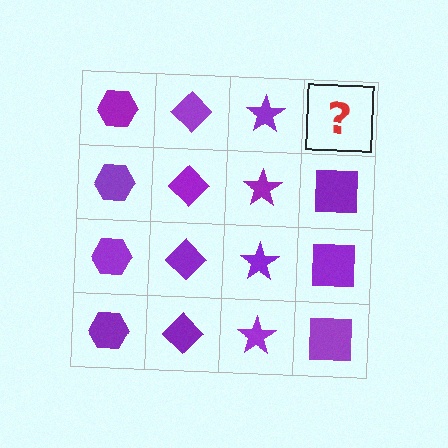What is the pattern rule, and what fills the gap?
The rule is that each column has a consistent shape. The gap should be filled with a purple square.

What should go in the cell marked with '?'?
The missing cell should contain a purple square.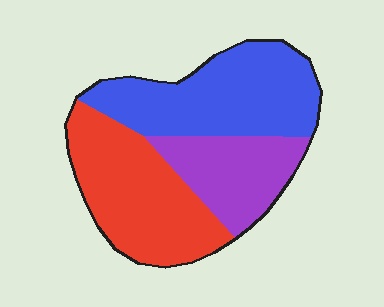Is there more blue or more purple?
Blue.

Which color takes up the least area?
Purple, at roughly 25%.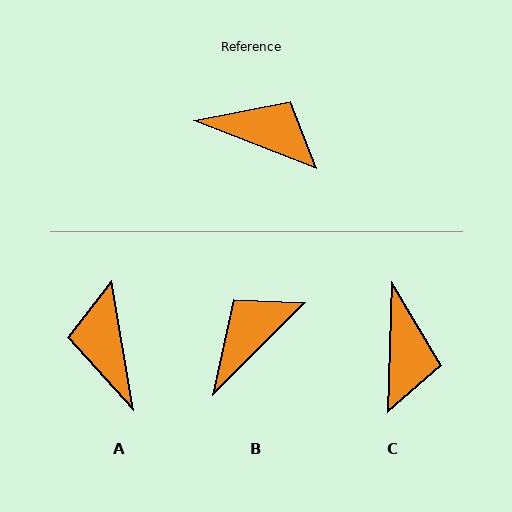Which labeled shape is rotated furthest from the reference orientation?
A, about 121 degrees away.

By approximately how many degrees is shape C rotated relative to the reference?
Approximately 70 degrees clockwise.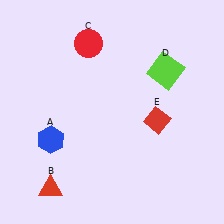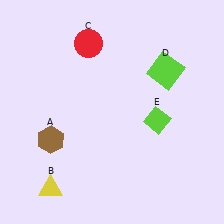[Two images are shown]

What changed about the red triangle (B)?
In Image 1, B is red. In Image 2, it changed to yellow.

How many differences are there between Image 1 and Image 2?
There are 3 differences between the two images.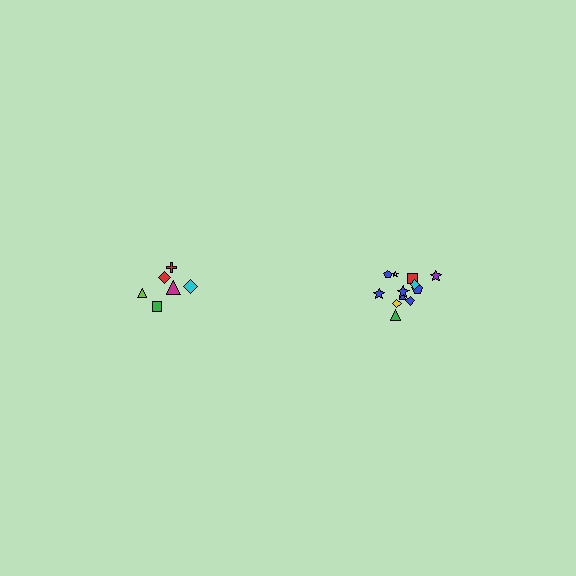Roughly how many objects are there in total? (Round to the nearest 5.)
Roughly 20 objects in total.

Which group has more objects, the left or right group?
The right group.